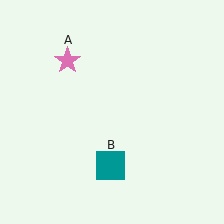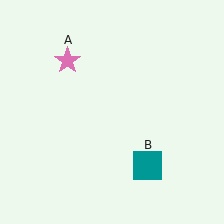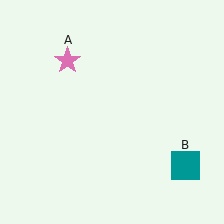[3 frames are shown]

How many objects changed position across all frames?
1 object changed position: teal square (object B).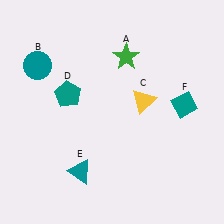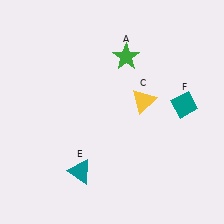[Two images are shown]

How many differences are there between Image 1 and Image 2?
There are 2 differences between the two images.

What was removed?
The teal circle (B), the teal pentagon (D) were removed in Image 2.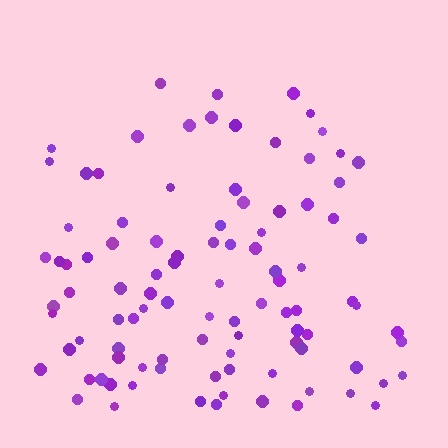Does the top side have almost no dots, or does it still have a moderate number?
Still a moderate number, just noticeably fewer than the bottom.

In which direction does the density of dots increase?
From top to bottom, with the bottom side densest.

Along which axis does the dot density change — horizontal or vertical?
Vertical.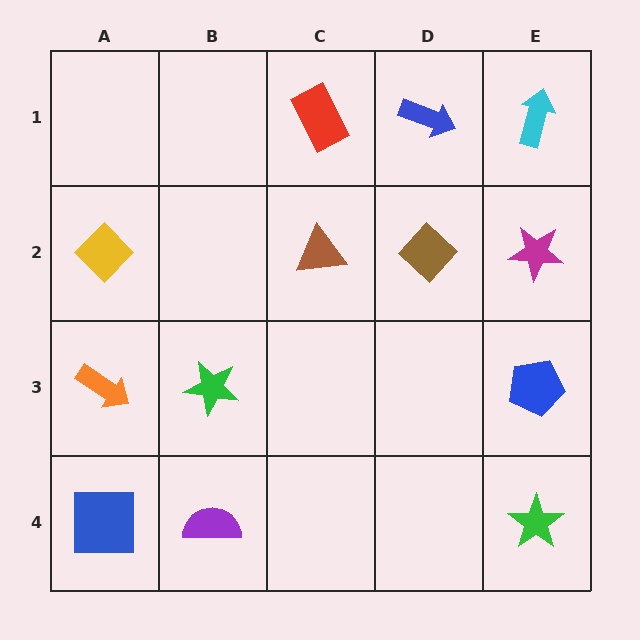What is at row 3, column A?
An orange arrow.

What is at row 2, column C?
A brown triangle.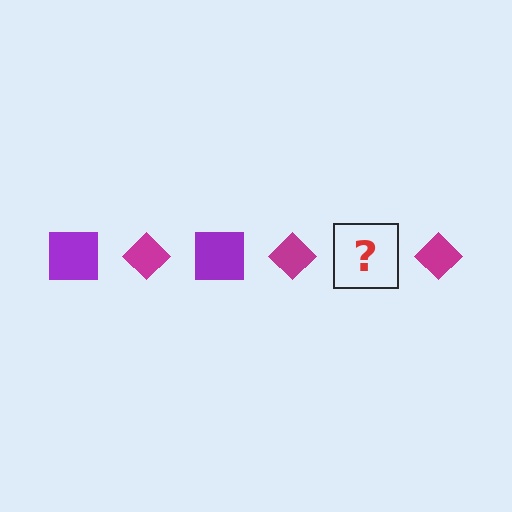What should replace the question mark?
The question mark should be replaced with a purple square.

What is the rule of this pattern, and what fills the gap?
The rule is that the pattern alternates between purple square and magenta diamond. The gap should be filled with a purple square.